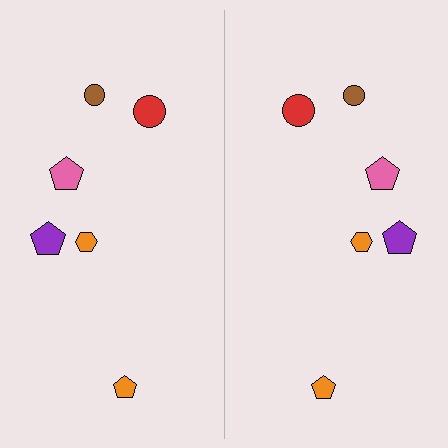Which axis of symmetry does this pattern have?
The pattern has a vertical axis of symmetry running through the center of the image.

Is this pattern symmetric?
Yes, this pattern has bilateral (reflection) symmetry.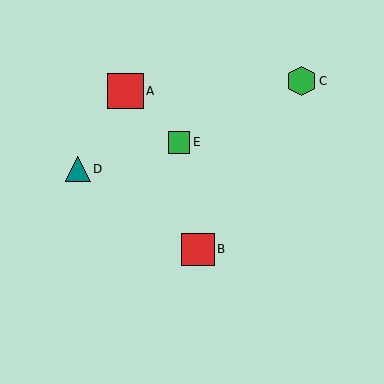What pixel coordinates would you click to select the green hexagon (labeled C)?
Click at (302, 81) to select the green hexagon C.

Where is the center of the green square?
The center of the green square is at (179, 142).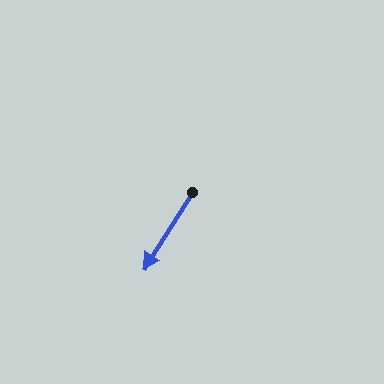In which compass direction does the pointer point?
Southwest.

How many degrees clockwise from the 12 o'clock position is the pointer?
Approximately 212 degrees.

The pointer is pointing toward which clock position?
Roughly 7 o'clock.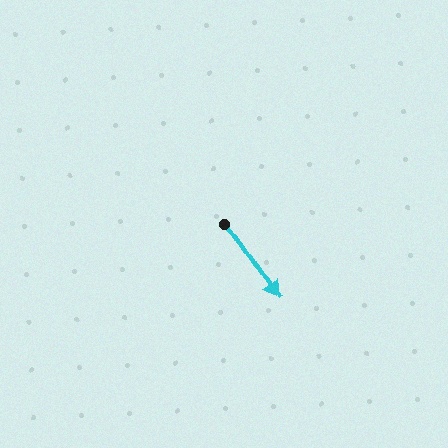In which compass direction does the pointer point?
Southeast.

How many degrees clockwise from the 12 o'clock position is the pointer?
Approximately 145 degrees.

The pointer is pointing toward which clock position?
Roughly 5 o'clock.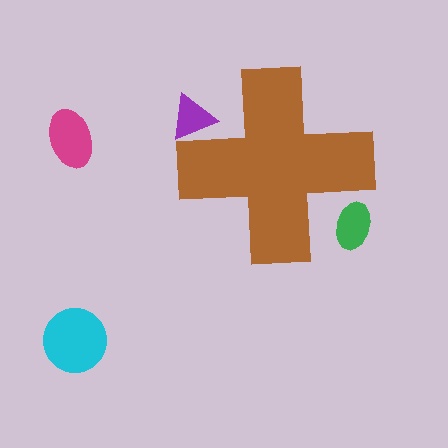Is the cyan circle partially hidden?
No, the cyan circle is fully visible.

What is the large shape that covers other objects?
A brown cross.